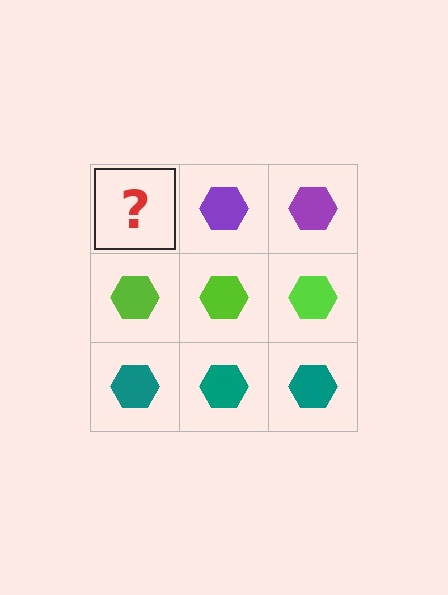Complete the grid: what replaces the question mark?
The question mark should be replaced with a purple hexagon.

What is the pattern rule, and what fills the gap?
The rule is that each row has a consistent color. The gap should be filled with a purple hexagon.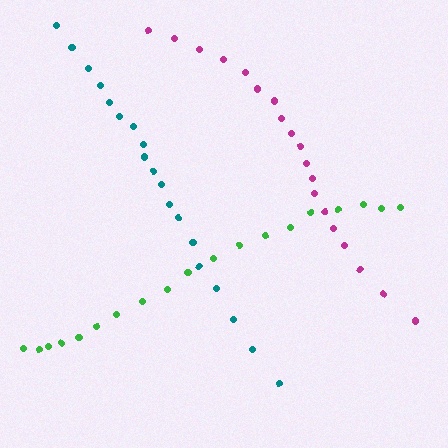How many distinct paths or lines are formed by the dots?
There are 3 distinct paths.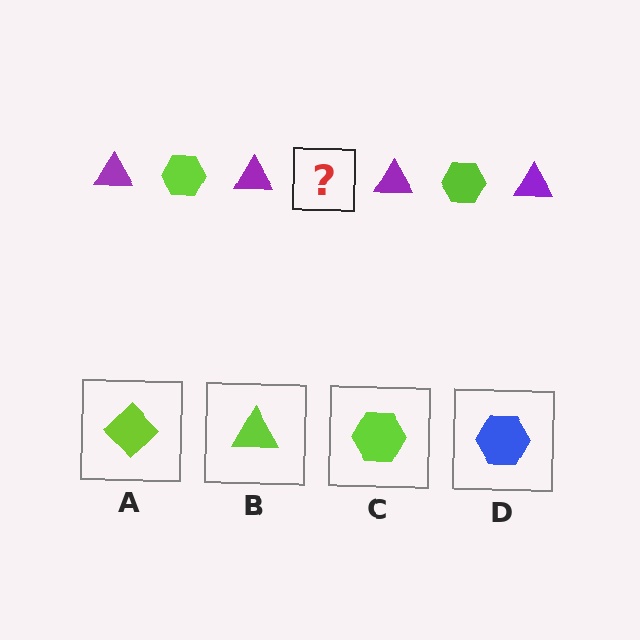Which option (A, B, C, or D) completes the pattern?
C.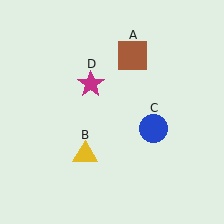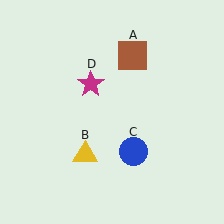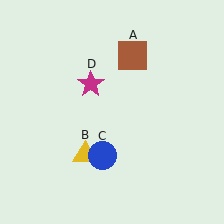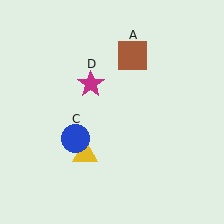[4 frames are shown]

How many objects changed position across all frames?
1 object changed position: blue circle (object C).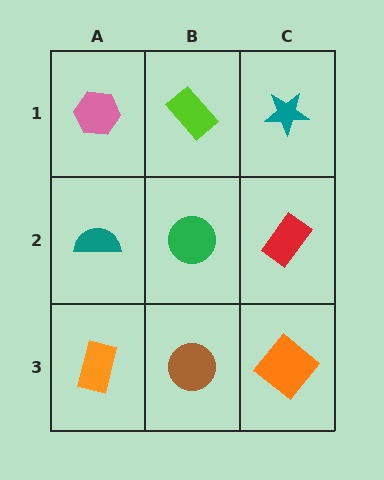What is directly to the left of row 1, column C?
A lime rectangle.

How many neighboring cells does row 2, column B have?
4.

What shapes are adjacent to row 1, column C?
A red rectangle (row 2, column C), a lime rectangle (row 1, column B).